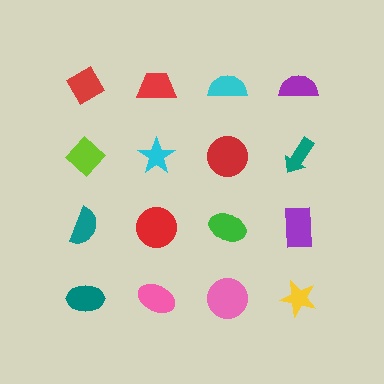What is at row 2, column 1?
A lime diamond.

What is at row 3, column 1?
A teal semicircle.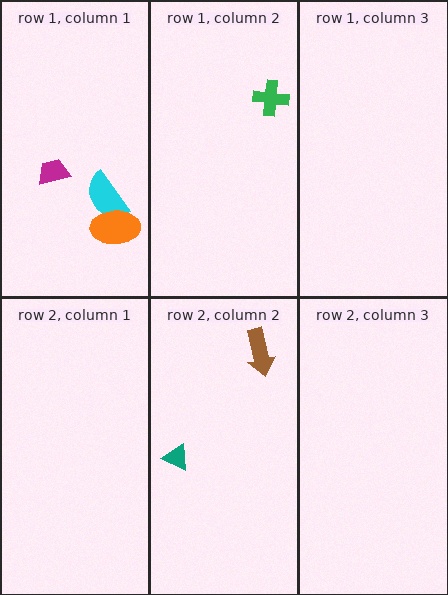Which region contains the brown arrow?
The row 2, column 2 region.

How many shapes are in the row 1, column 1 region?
3.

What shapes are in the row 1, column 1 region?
The cyan semicircle, the magenta trapezoid, the orange ellipse.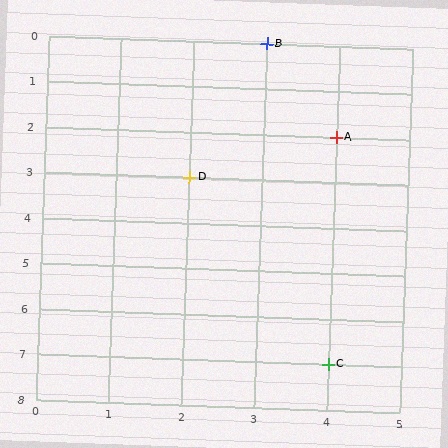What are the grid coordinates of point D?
Point D is at grid coordinates (2, 3).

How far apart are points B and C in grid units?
Points B and C are 1 column and 7 rows apart (about 7.1 grid units diagonally).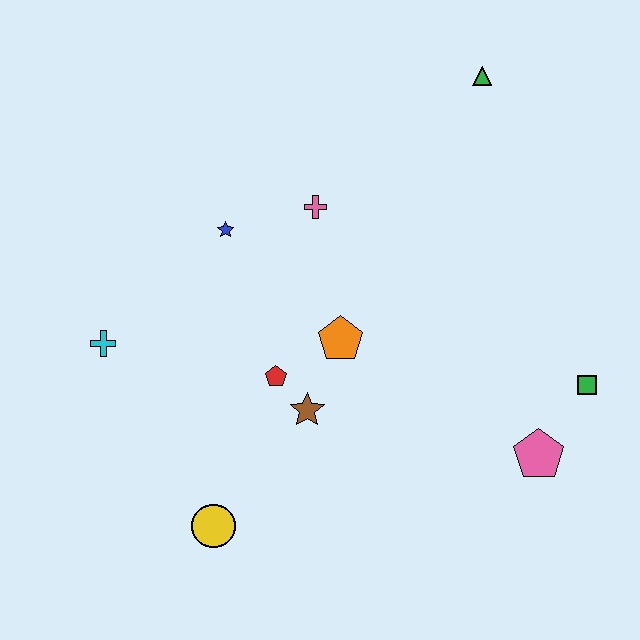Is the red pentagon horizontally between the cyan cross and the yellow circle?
No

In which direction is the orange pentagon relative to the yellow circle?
The orange pentagon is above the yellow circle.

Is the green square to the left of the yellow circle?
No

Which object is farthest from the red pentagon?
The green triangle is farthest from the red pentagon.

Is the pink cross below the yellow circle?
No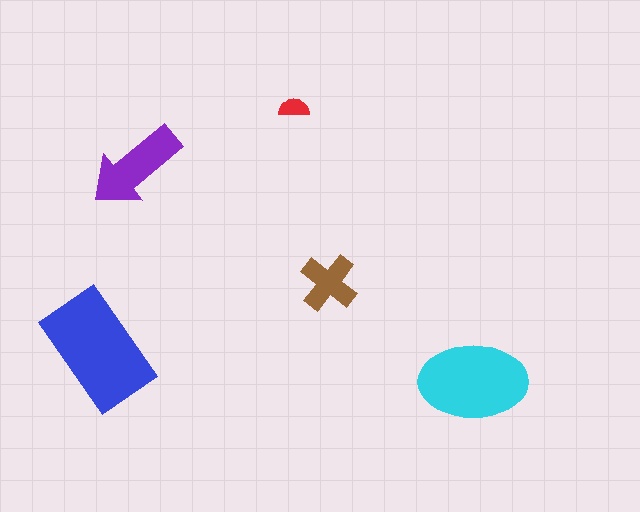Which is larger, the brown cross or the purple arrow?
The purple arrow.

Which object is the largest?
The blue rectangle.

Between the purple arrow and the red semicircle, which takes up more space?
The purple arrow.